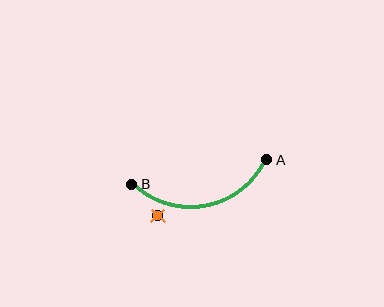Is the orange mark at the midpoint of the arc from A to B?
No — the orange mark does not lie on the arc at all. It sits slightly outside the curve.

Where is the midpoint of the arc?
The arc midpoint is the point on the curve farthest from the straight line joining A and B. It sits below that line.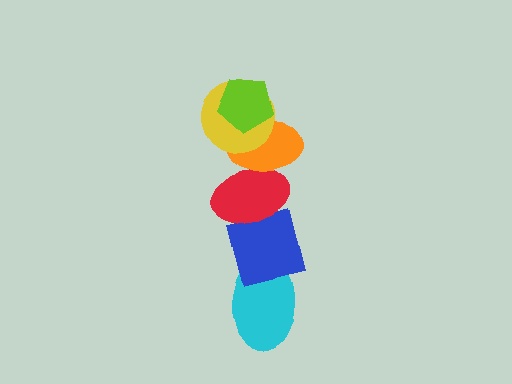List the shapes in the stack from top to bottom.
From top to bottom: the lime pentagon, the yellow circle, the orange ellipse, the red ellipse, the blue square, the cyan ellipse.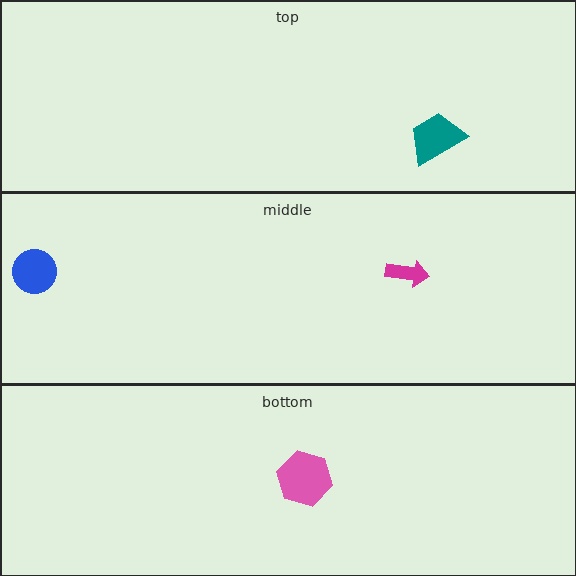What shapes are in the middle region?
The magenta arrow, the blue circle.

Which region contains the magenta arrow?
The middle region.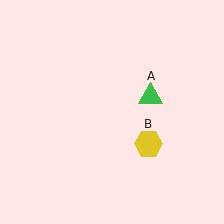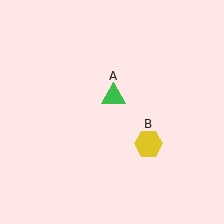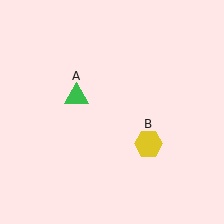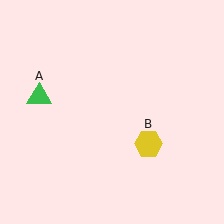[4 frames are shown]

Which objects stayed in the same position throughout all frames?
Yellow hexagon (object B) remained stationary.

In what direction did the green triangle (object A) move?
The green triangle (object A) moved left.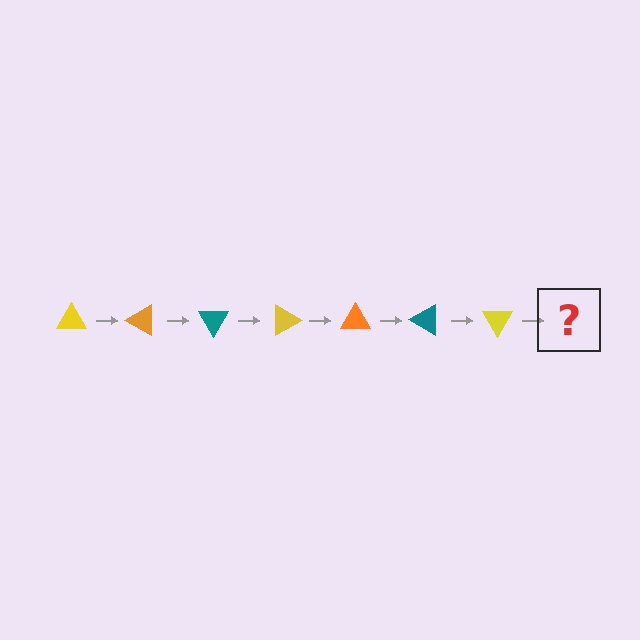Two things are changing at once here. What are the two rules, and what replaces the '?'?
The two rules are that it rotates 30 degrees each step and the color cycles through yellow, orange, and teal. The '?' should be an orange triangle, rotated 210 degrees from the start.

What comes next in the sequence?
The next element should be an orange triangle, rotated 210 degrees from the start.